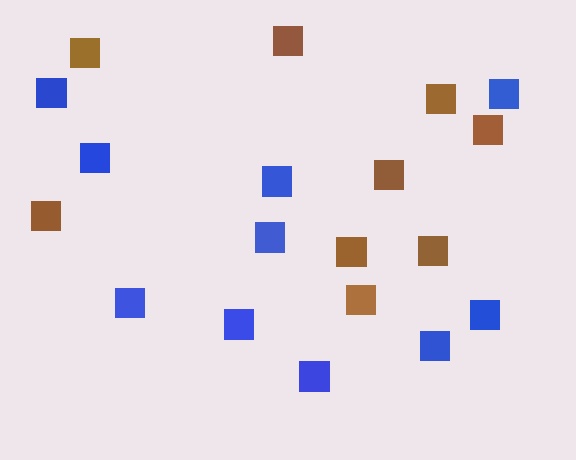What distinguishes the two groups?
There are 2 groups: one group of blue squares (10) and one group of brown squares (9).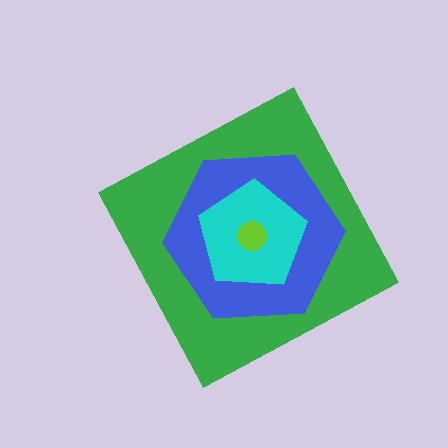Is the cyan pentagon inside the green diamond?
Yes.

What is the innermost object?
The lime circle.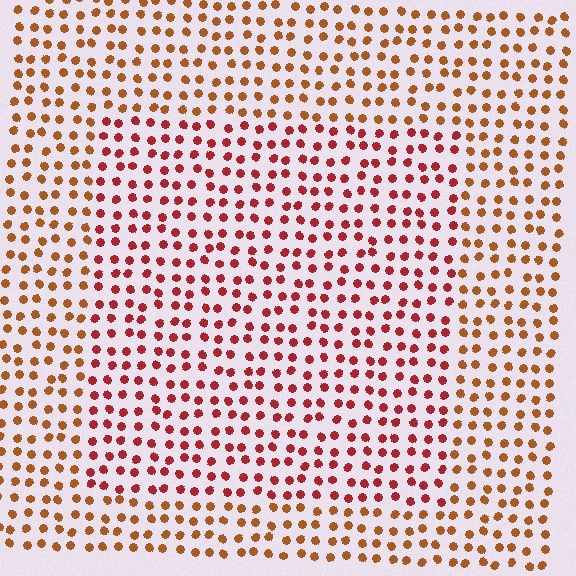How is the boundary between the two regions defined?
The boundary is defined purely by a slight shift in hue (about 30 degrees). Spacing, size, and orientation are identical on both sides.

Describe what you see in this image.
The image is filled with small brown elements in a uniform arrangement. A rectangle-shaped region is visible where the elements are tinted to a slightly different hue, forming a subtle color boundary.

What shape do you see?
I see a rectangle.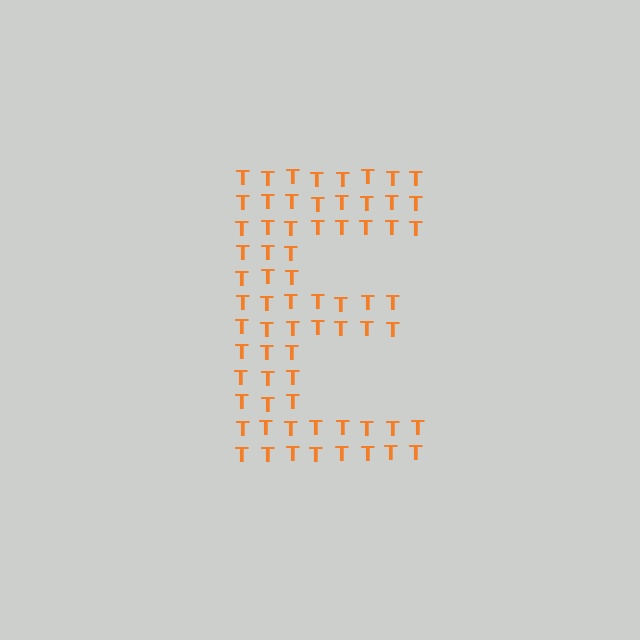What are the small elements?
The small elements are letter T's.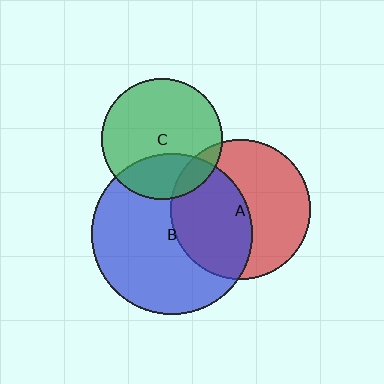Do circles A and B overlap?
Yes.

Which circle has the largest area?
Circle B (blue).